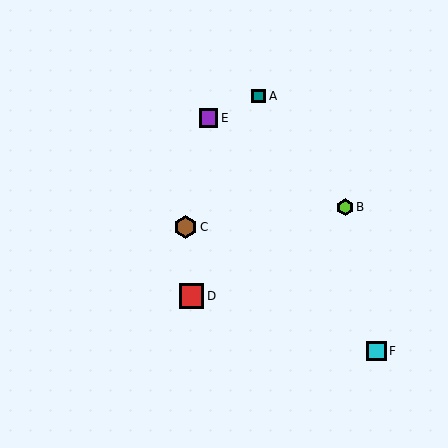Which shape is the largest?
The red square (labeled D) is the largest.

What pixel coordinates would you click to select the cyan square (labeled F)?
Click at (377, 351) to select the cyan square F.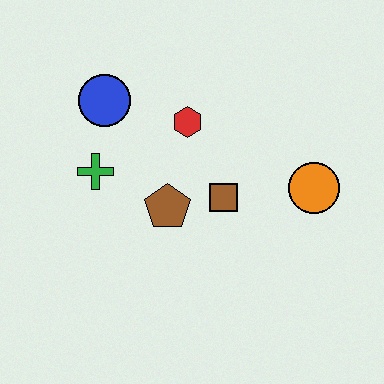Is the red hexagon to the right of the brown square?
No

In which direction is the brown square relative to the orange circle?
The brown square is to the left of the orange circle.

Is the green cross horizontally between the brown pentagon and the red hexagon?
No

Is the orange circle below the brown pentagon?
No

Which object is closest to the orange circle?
The brown square is closest to the orange circle.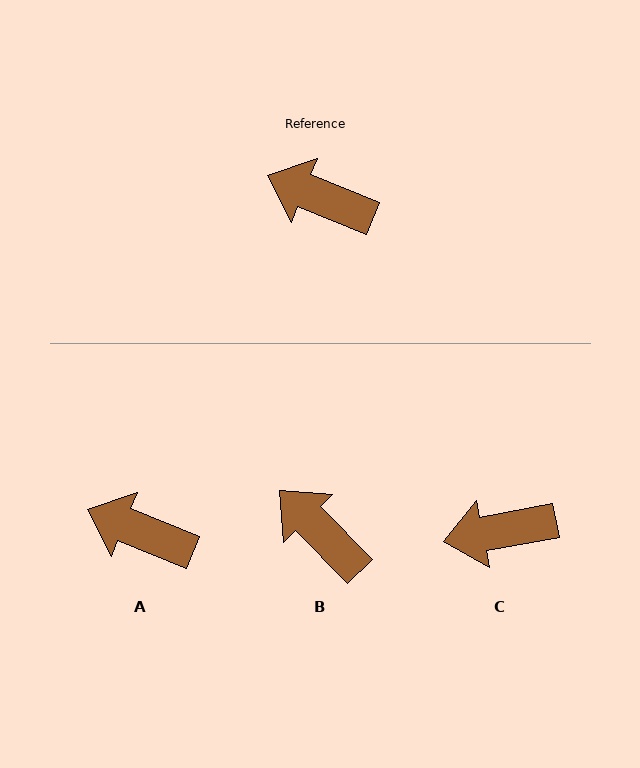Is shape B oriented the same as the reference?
No, it is off by about 23 degrees.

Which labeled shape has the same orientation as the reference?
A.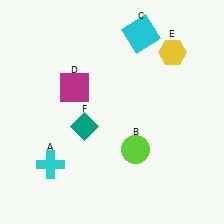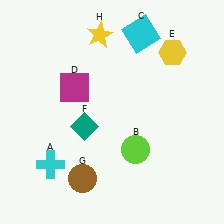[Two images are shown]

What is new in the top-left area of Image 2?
A yellow star (H) was added in the top-left area of Image 2.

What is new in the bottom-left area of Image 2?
A brown circle (G) was added in the bottom-left area of Image 2.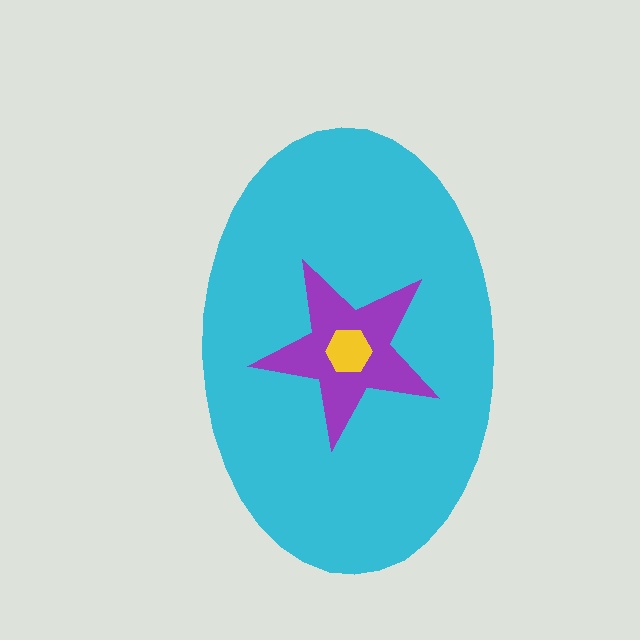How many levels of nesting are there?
3.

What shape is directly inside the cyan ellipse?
The purple star.